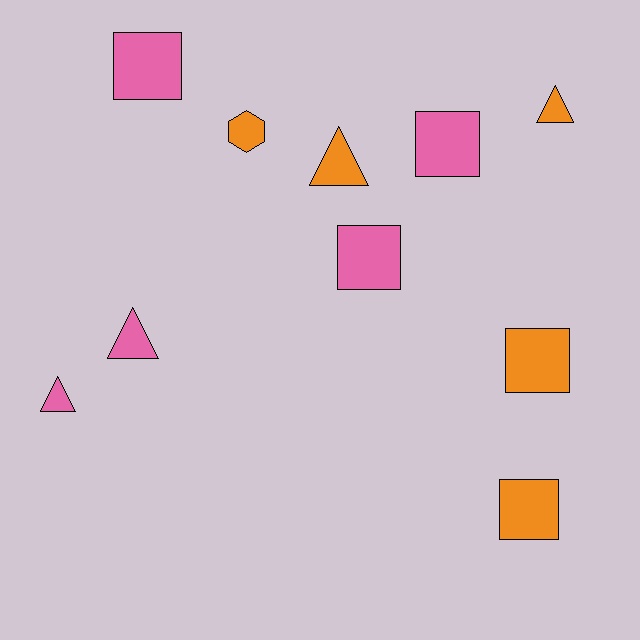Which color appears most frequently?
Orange, with 5 objects.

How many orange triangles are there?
There are 2 orange triangles.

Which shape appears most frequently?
Square, with 5 objects.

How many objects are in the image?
There are 10 objects.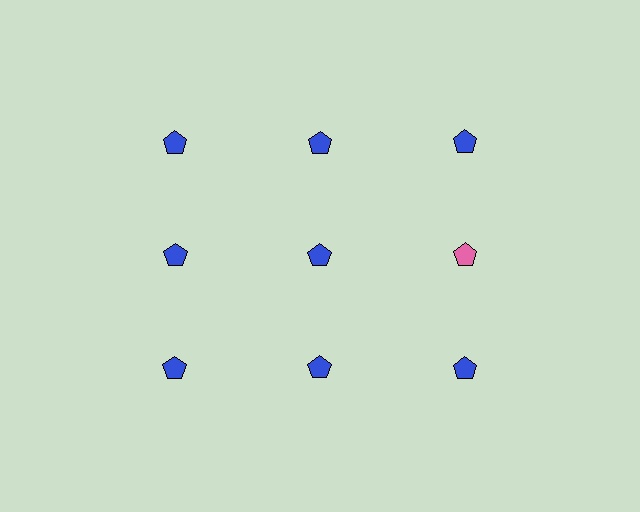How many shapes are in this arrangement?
There are 9 shapes arranged in a grid pattern.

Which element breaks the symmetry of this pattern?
The pink pentagon in the second row, center column breaks the symmetry. All other shapes are blue pentagons.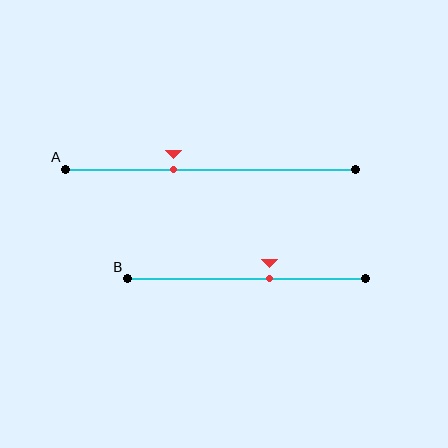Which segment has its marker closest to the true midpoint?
Segment B has its marker closest to the true midpoint.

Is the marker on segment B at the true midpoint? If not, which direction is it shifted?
No, the marker on segment B is shifted to the right by about 10% of the segment length.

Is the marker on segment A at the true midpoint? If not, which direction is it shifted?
No, the marker on segment A is shifted to the left by about 13% of the segment length.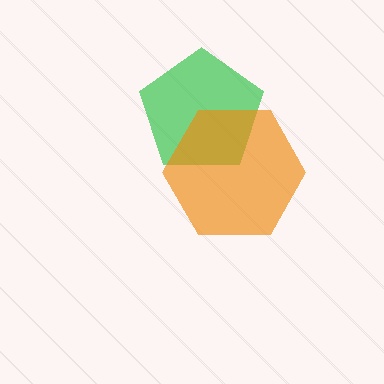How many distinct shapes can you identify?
There are 2 distinct shapes: a green pentagon, an orange hexagon.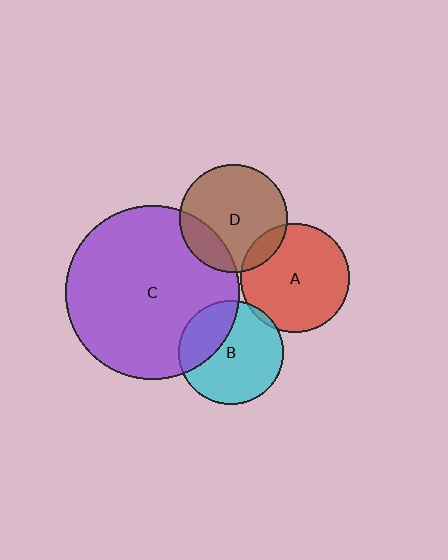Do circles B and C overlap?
Yes.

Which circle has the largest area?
Circle C (purple).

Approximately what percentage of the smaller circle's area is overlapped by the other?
Approximately 30%.